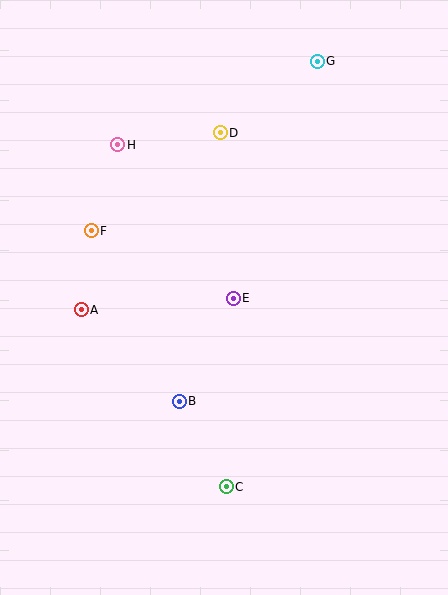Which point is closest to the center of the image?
Point E at (233, 298) is closest to the center.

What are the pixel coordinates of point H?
Point H is at (118, 145).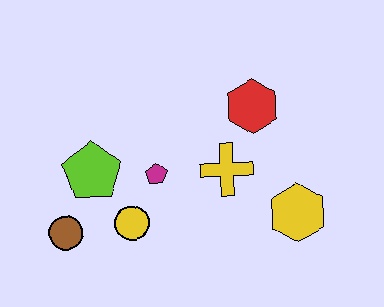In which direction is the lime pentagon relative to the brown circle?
The lime pentagon is above the brown circle.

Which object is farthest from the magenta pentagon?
The yellow hexagon is farthest from the magenta pentagon.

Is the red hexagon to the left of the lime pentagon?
No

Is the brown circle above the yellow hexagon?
No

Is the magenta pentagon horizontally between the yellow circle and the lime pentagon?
No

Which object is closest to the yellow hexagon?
The yellow cross is closest to the yellow hexagon.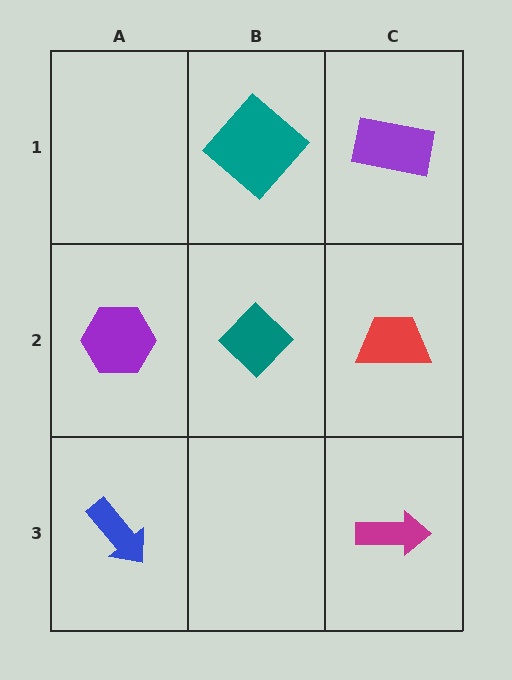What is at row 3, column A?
A blue arrow.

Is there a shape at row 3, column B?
No, that cell is empty.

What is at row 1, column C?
A purple rectangle.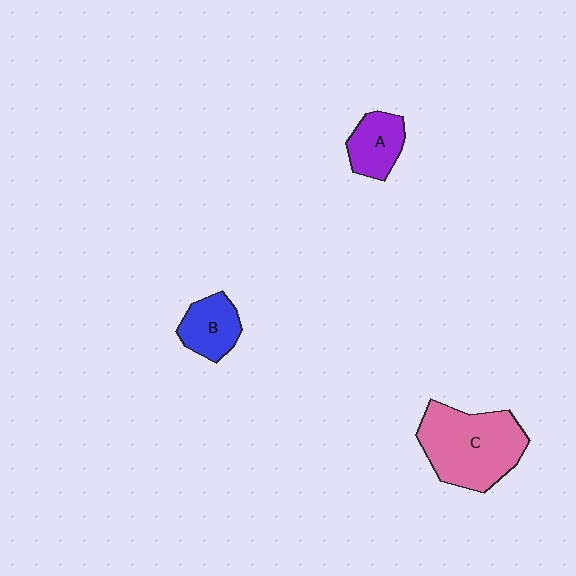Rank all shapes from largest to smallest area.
From largest to smallest: C (pink), B (blue), A (purple).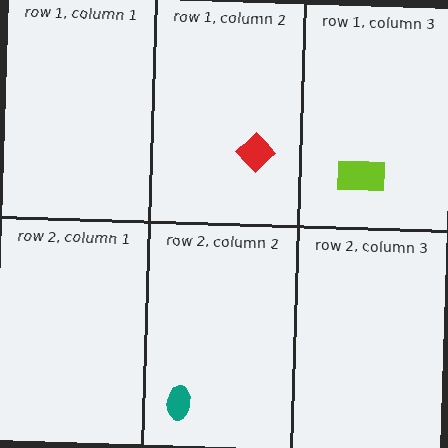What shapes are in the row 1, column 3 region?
The lime rectangle.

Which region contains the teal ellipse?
The row 2, column 2 region.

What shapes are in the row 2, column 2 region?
The teal ellipse.